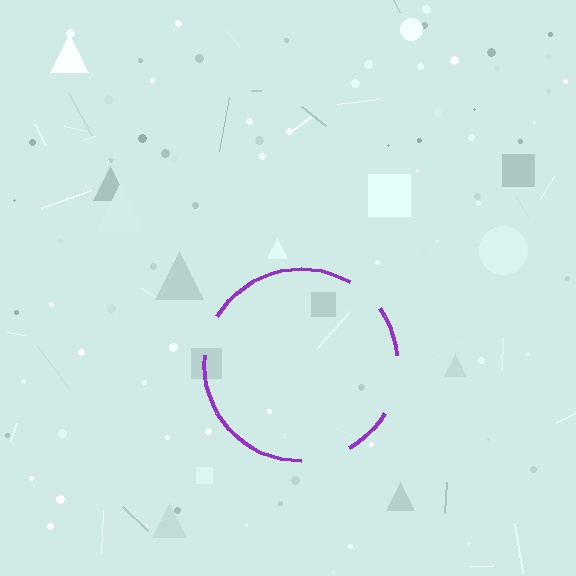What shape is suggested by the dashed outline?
The dashed outline suggests a circle.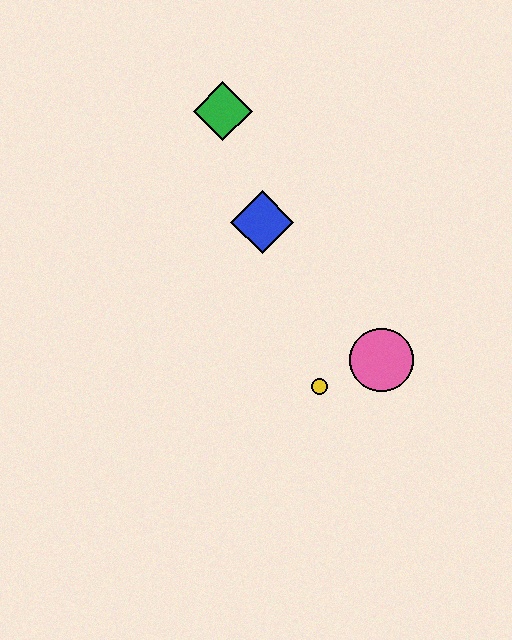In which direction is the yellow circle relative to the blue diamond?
The yellow circle is below the blue diamond.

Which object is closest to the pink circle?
The yellow circle is closest to the pink circle.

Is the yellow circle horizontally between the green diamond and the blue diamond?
No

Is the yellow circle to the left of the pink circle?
Yes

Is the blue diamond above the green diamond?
No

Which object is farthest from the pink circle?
The green diamond is farthest from the pink circle.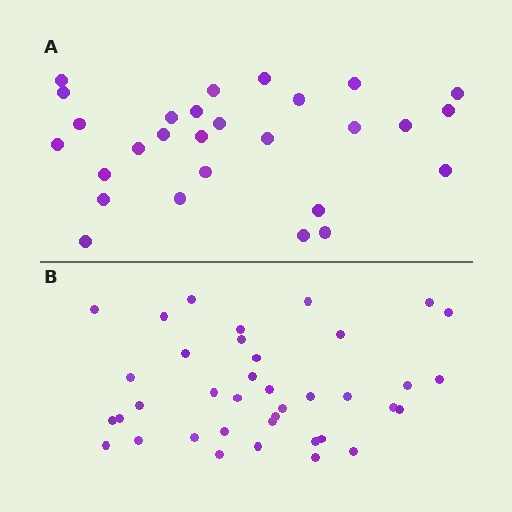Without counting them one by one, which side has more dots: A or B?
Region B (the bottom region) has more dots.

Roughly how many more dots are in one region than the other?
Region B has roughly 10 or so more dots than region A.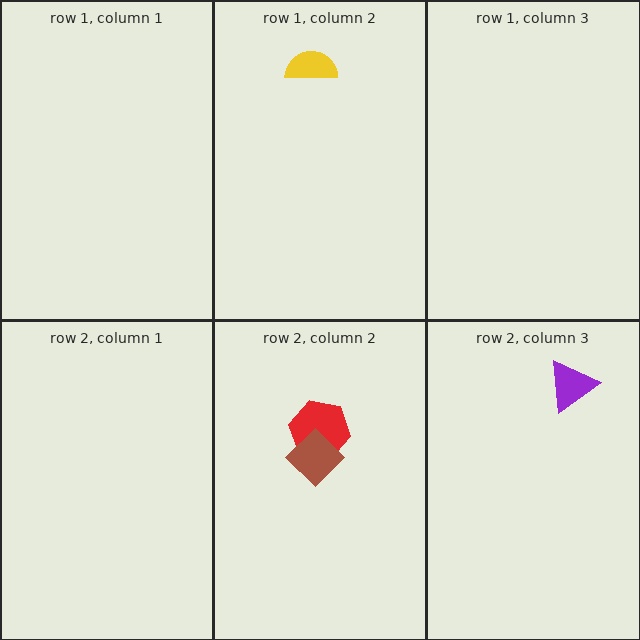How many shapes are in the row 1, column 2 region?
1.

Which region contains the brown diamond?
The row 2, column 2 region.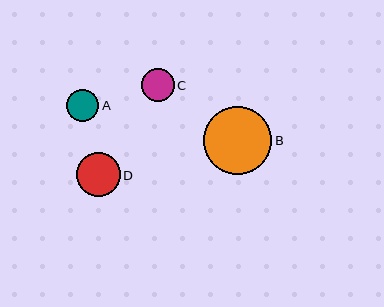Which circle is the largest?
Circle B is the largest with a size of approximately 68 pixels.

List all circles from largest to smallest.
From largest to smallest: B, D, C, A.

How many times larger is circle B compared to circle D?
Circle B is approximately 1.6 times the size of circle D.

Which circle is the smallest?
Circle A is the smallest with a size of approximately 32 pixels.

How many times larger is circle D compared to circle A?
Circle D is approximately 1.4 times the size of circle A.